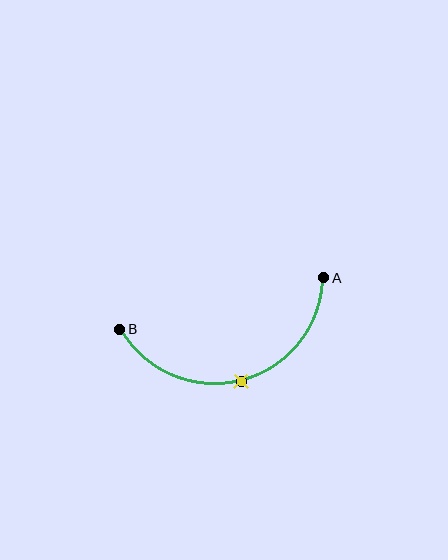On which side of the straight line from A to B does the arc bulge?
The arc bulges below the straight line connecting A and B.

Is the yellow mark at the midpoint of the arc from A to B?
Yes. The yellow mark lies on the arc at equal arc-length from both A and B — it is the arc midpoint.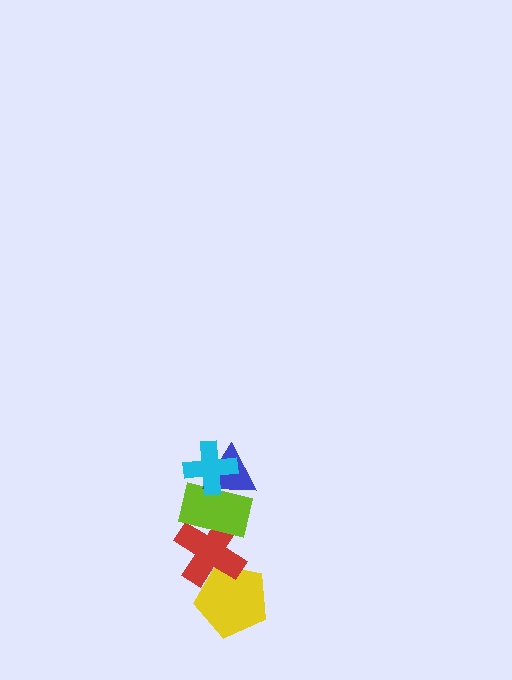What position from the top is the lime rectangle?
The lime rectangle is 3rd from the top.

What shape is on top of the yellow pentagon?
The red cross is on top of the yellow pentagon.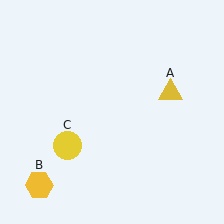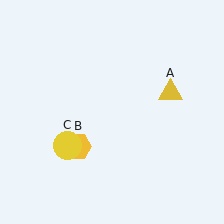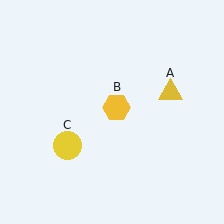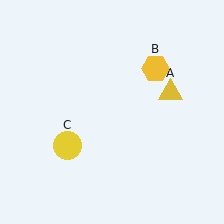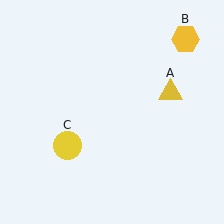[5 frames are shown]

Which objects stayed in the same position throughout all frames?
Yellow triangle (object A) and yellow circle (object C) remained stationary.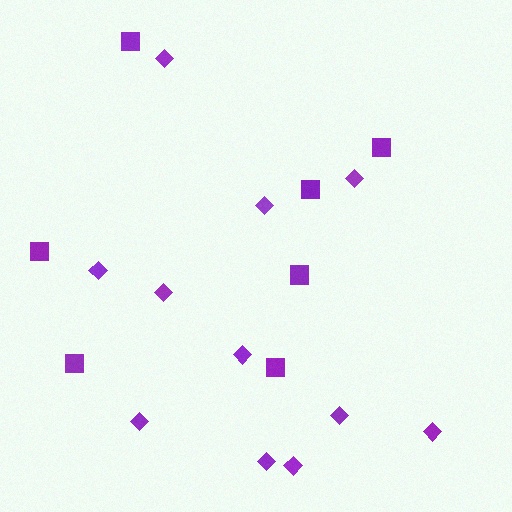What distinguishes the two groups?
There are 2 groups: one group of squares (7) and one group of diamonds (11).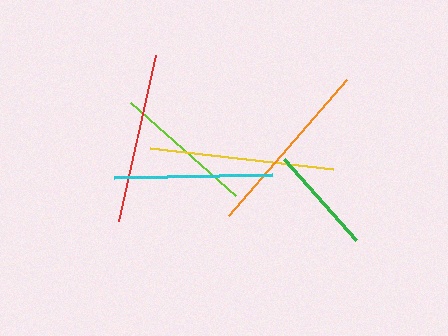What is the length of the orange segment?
The orange segment is approximately 180 pixels long.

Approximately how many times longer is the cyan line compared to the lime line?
The cyan line is approximately 1.1 times the length of the lime line.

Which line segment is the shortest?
The green line is the shortest at approximately 108 pixels.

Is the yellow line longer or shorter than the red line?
The yellow line is longer than the red line.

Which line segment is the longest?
The yellow line is the longest at approximately 184 pixels.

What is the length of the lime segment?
The lime segment is approximately 140 pixels long.